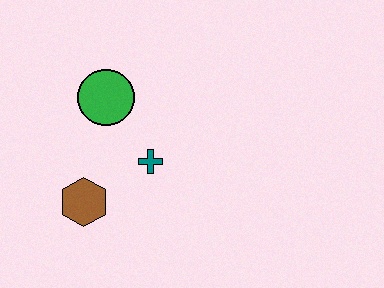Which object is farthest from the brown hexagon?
The green circle is farthest from the brown hexagon.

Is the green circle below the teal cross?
No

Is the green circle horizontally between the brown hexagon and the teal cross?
Yes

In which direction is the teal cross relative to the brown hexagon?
The teal cross is to the right of the brown hexagon.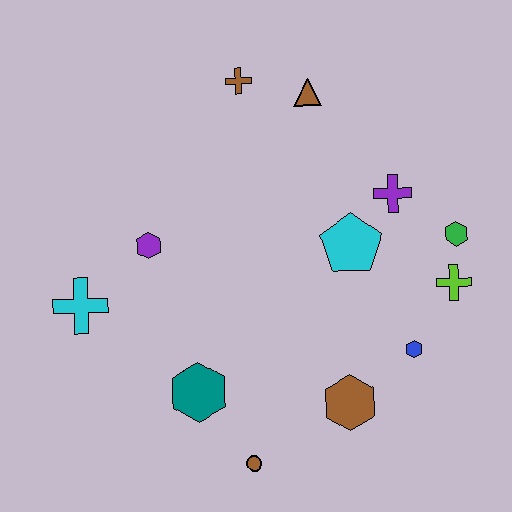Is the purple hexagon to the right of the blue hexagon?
No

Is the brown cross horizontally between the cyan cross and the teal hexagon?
No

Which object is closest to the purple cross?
The cyan pentagon is closest to the purple cross.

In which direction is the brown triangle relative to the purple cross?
The brown triangle is above the purple cross.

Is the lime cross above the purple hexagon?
No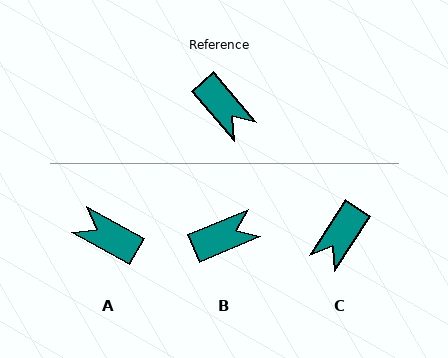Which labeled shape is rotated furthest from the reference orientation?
A, about 159 degrees away.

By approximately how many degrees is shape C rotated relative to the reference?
Approximately 74 degrees clockwise.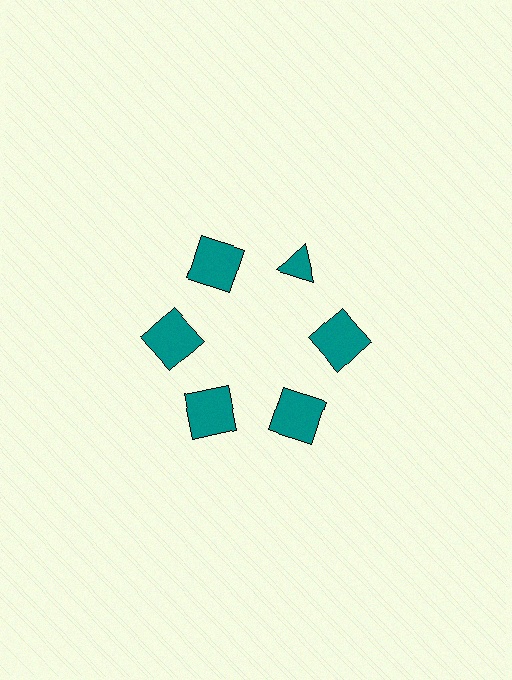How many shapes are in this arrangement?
There are 6 shapes arranged in a ring pattern.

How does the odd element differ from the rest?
It has a different shape: triangle instead of square.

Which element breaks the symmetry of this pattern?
The teal triangle at roughly the 1 o'clock position breaks the symmetry. All other shapes are teal squares.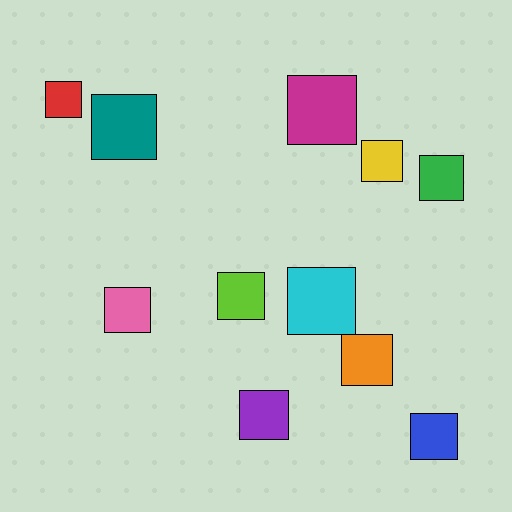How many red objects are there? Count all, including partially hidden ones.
There is 1 red object.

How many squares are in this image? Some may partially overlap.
There are 11 squares.